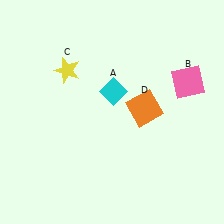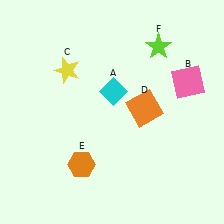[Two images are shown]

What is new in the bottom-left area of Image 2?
An orange hexagon (E) was added in the bottom-left area of Image 2.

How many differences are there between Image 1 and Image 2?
There are 2 differences between the two images.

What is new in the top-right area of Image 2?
A lime star (F) was added in the top-right area of Image 2.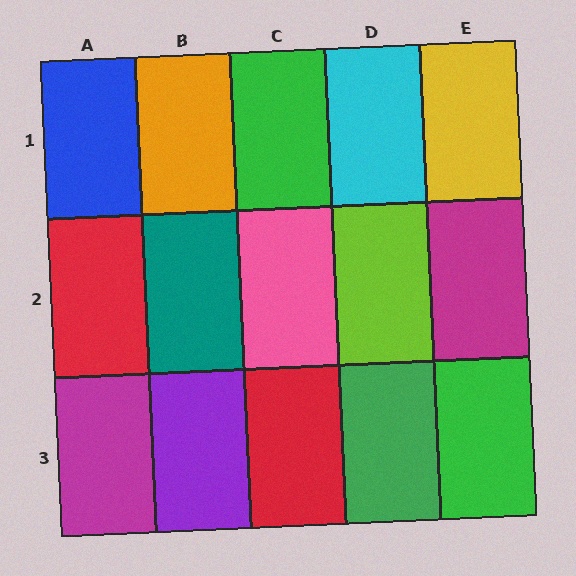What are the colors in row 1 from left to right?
Blue, orange, green, cyan, yellow.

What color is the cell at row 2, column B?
Teal.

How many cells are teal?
1 cell is teal.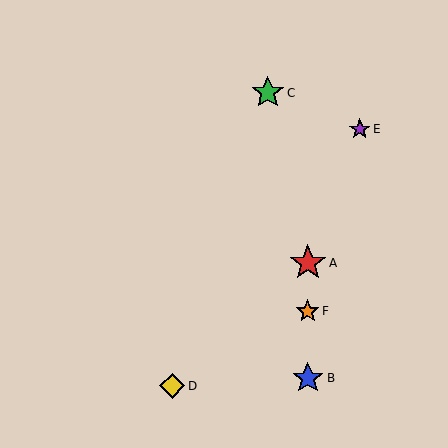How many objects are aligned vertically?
3 objects (A, B, F) are aligned vertically.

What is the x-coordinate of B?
Object B is at x≈308.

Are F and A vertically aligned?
Yes, both are at x≈308.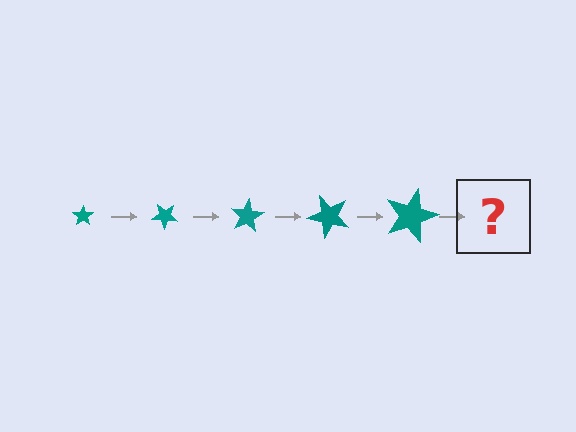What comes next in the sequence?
The next element should be a star, larger than the previous one and rotated 200 degrees from the start.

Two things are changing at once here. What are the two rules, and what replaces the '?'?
The two rules are that the star grows larger each step and it rotates 40 degrees each step. The '?' should be a star, larger than the previous one and rotated 200 degrees from the start.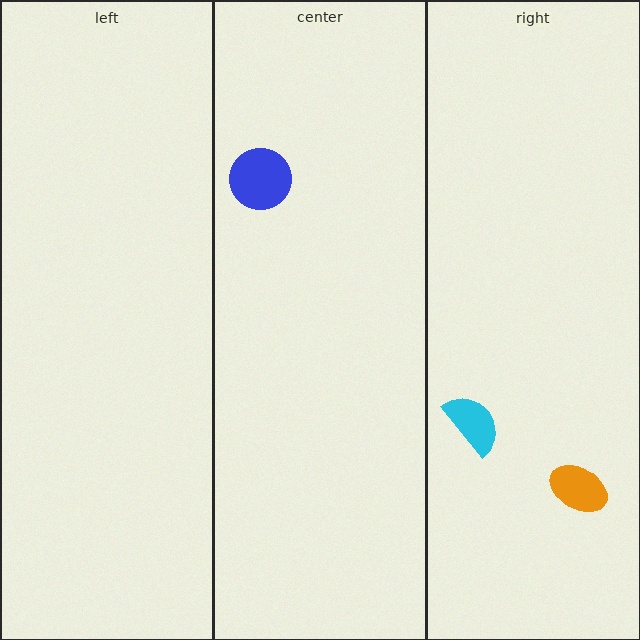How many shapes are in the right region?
2.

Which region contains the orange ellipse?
The right region.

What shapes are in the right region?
The orange ellipse, the cyan semicircle.